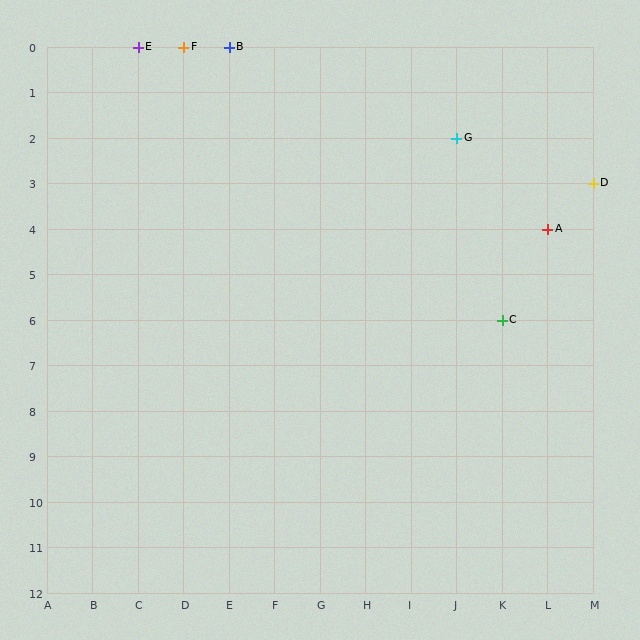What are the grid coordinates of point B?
Point B is at grid coordinates (E, 0).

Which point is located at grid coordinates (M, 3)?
Point D is at (M, 3).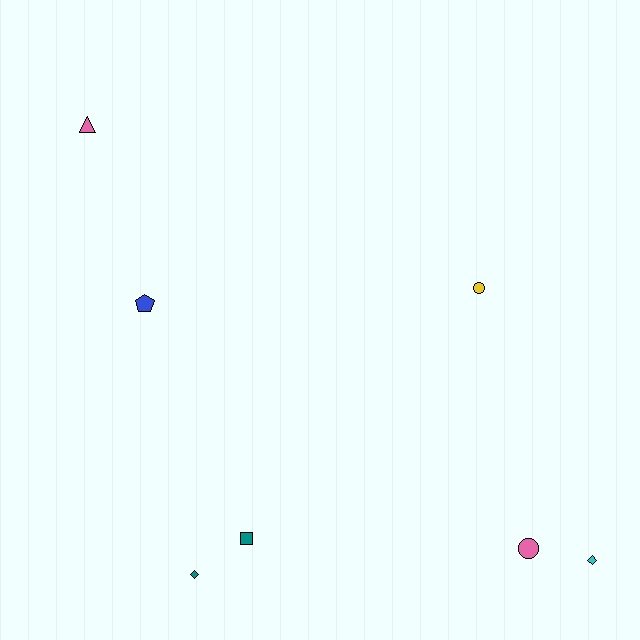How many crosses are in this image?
There are no crosses.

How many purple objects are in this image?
There are no purple objects.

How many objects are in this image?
There are 7 objects.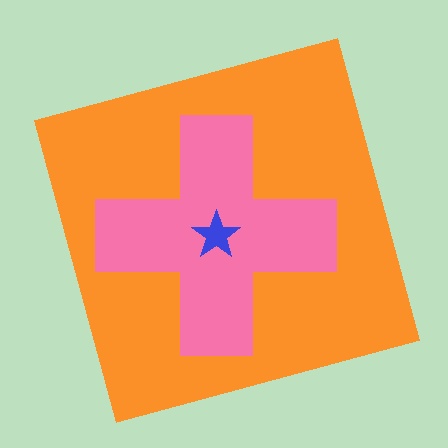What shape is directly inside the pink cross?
The blue star.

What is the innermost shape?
The blue star.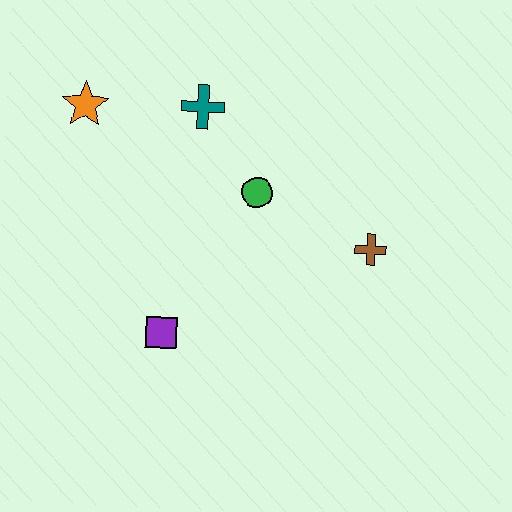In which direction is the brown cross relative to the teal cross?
The brown cross is to the right of the teal cross.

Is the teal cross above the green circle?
Yes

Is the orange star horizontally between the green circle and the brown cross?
No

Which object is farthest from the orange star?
The brown cross is farthest from the orange star.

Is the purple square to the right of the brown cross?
No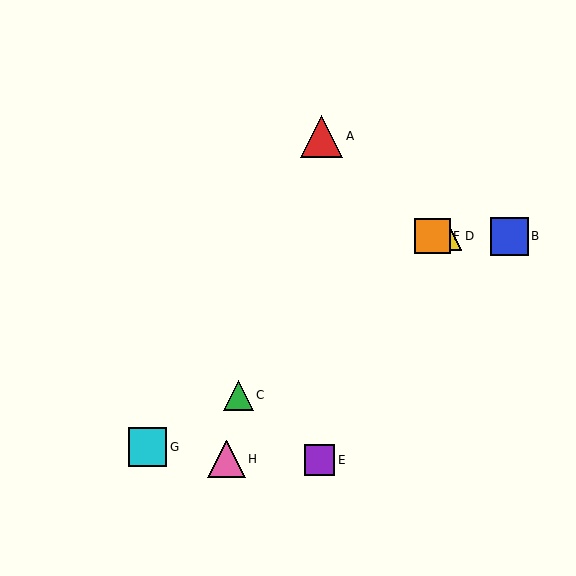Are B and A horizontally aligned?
No, B is at y≈236 and A is at y≈136.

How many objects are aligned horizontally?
3 objects (B, D, F) are aligned horizontally.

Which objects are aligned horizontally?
Objects B, D, F are aligned horizontally.